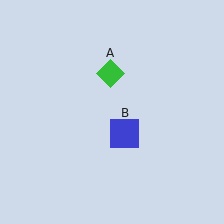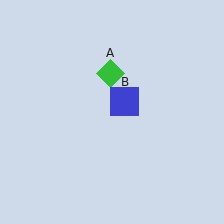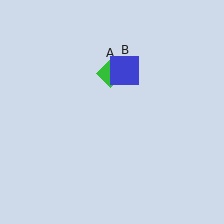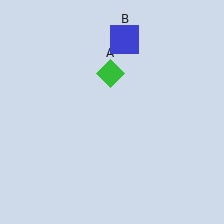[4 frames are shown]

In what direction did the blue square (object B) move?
The blue square (object B) moved up.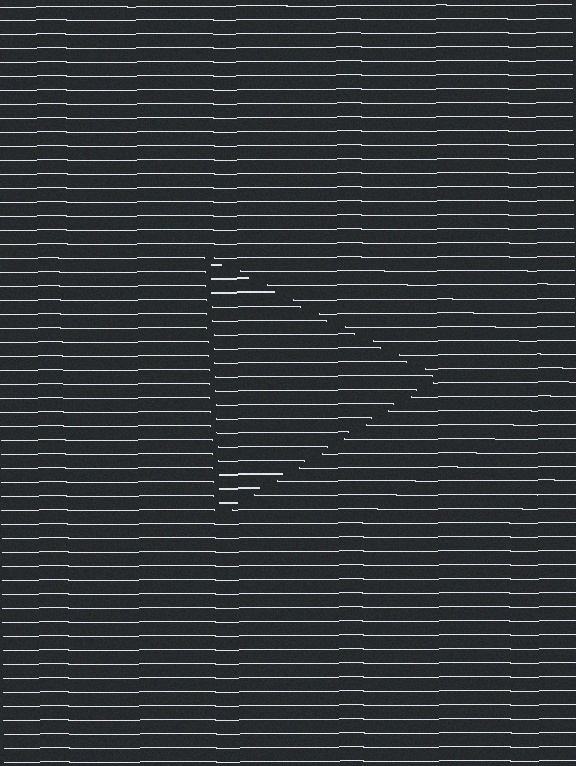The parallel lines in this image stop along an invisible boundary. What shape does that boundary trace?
An illusory triangle. The interior of the shape contains the same grating, shifted by half a period — the contour is defined by the phase discontinuity where line-ends from the inner and outer gratings abut.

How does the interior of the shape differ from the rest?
The interior of the shape contains the same grating, shifted by half a period — the contour is defined by the phase discontinuity where line-ends from the inner and outer gratings abut.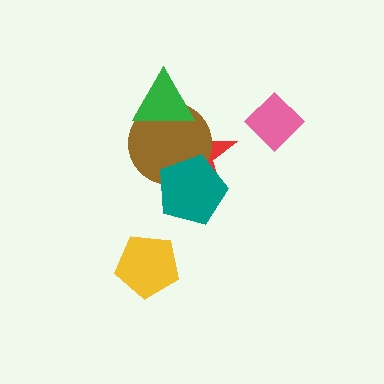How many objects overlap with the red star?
3 objects overlap with the red star.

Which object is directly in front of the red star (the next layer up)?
The brown circle is directly in front of the red star.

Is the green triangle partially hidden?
No, no other shape covers it.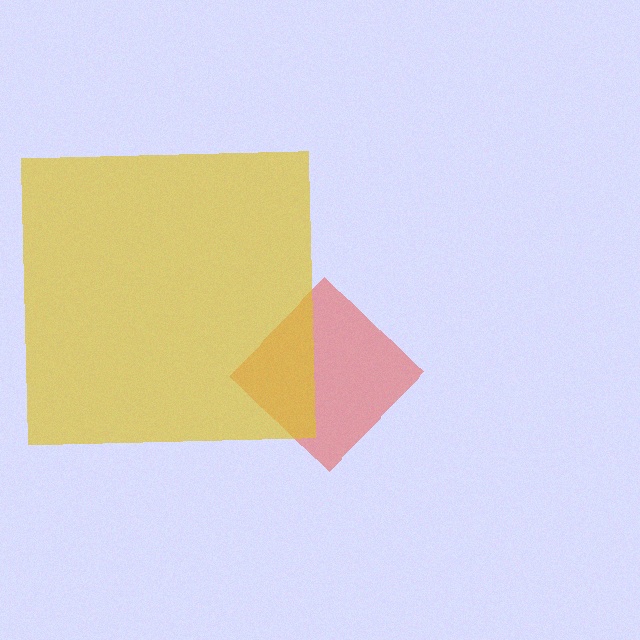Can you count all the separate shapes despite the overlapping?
Yes, there are 2 separate shapes.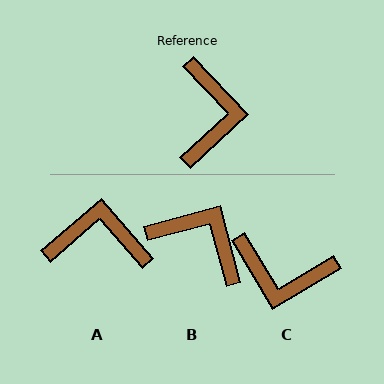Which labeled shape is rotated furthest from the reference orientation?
C, about 102 degrees away.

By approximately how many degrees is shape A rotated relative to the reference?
Approximately 88 degrees counter-clockwise.